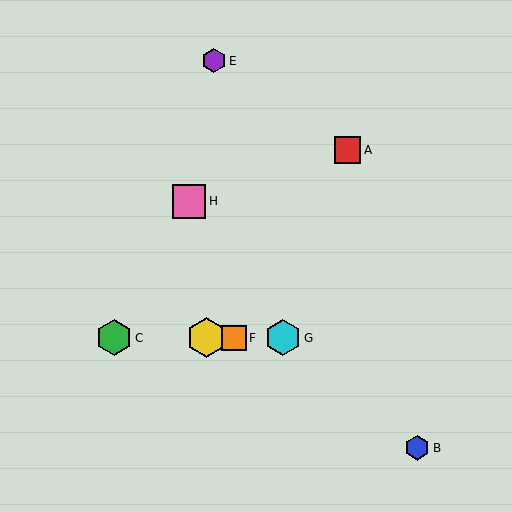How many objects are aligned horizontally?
4 objects (C, D, F, G) are aligned horizontally.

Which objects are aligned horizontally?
Objects C, D, F, G are aligned horizontally.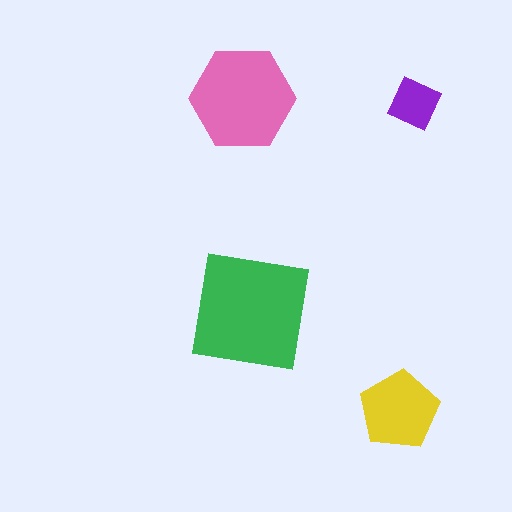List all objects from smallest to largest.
The purple diamond, the yellow pentagon, the pink hexagon, the green square.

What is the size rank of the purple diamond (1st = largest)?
4th.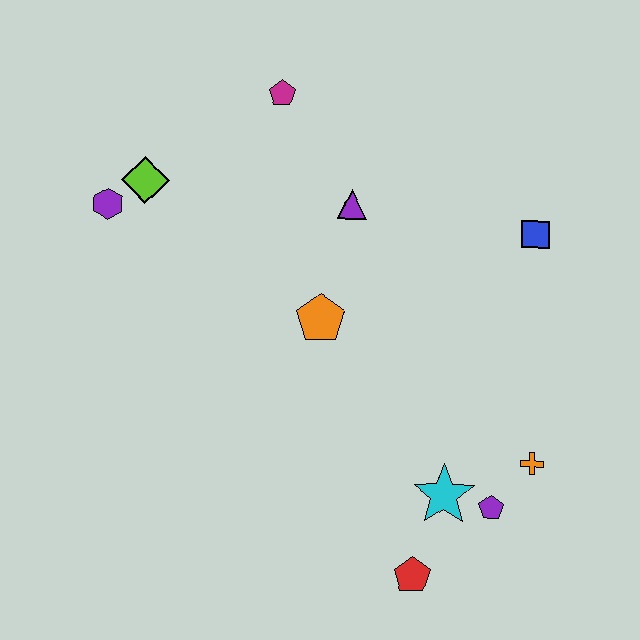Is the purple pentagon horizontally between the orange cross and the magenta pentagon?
Yes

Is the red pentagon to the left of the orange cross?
Yes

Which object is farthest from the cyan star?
The purple hexagon is farthest from the cyan star.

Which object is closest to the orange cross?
The purple pentagon is closest to the orange cross.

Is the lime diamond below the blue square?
No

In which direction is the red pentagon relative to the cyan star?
The red pentagon is below the cyan star.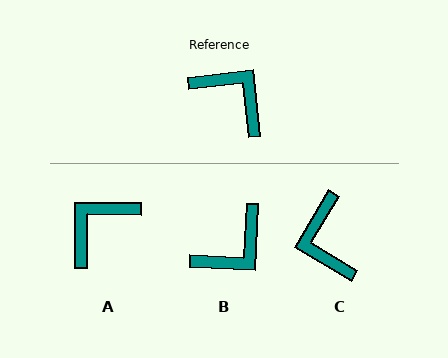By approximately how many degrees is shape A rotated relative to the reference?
Approximately 83 degrees counter-clockwise.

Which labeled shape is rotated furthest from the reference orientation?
C, about 142 degrees away.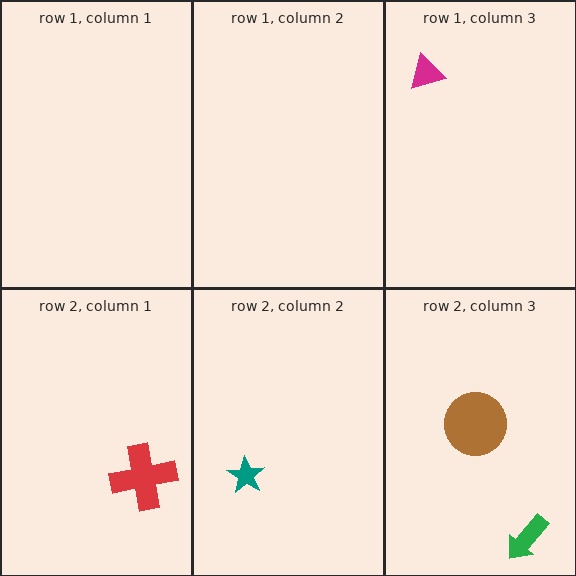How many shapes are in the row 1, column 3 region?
1.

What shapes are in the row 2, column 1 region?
The red cross.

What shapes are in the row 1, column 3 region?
The magenta triangle.